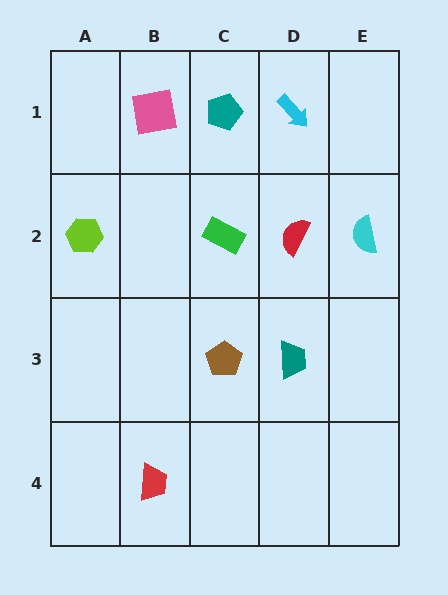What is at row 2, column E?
A cyan semicircle.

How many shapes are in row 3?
2 shapes.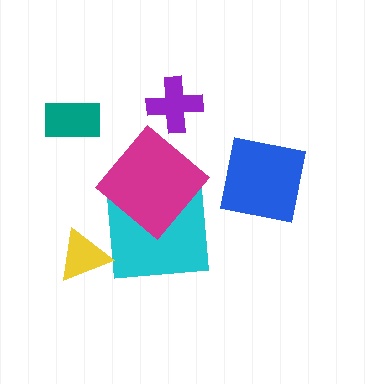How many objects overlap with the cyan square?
1 object overlaps with the cyan square.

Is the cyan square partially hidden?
Yes, it is partially covered by another shape.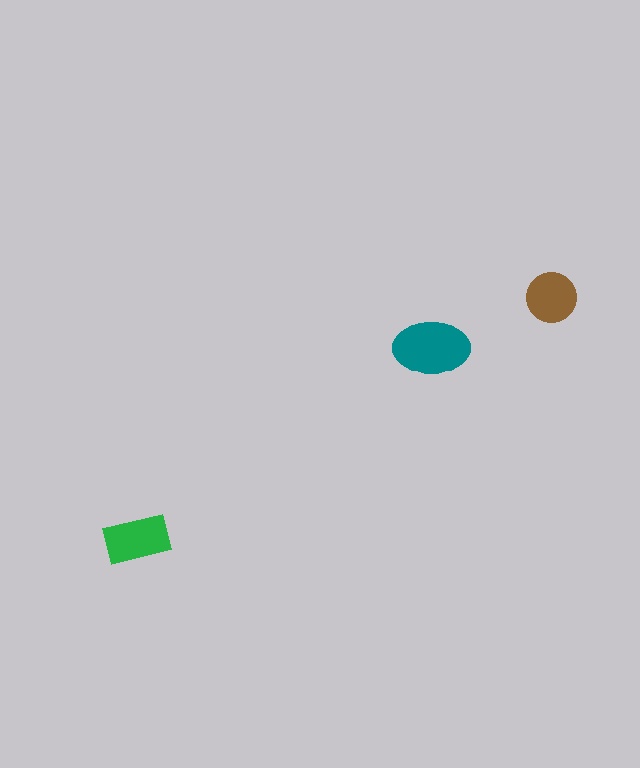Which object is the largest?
The teal ellipse.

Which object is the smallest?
The brown circle.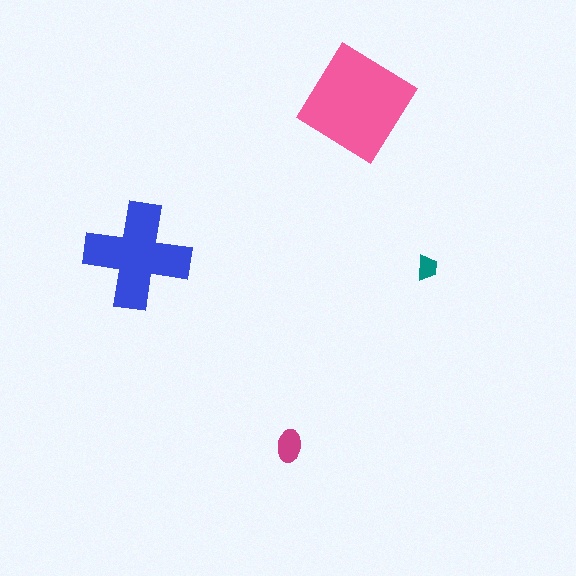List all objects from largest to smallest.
The pink diamond, the blue cross, the magenta ellipse, the teal trapezoid.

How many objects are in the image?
There are 4 objects in the image.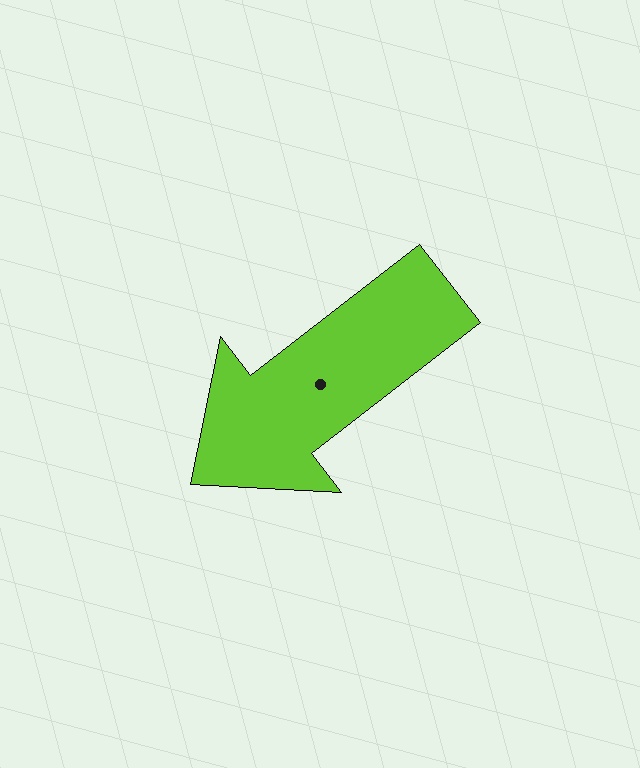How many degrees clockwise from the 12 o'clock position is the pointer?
Approximately 232 degrees.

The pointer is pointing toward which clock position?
Roughly 8 o'clock.